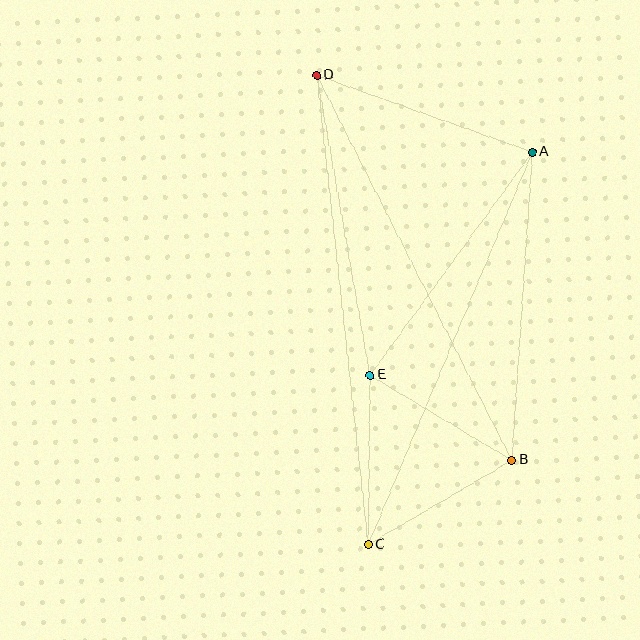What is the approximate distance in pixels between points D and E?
The distance between D and E is approximately 305 pixels.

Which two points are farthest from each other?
Points C and D are farthest from each other.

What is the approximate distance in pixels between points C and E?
The distance between C and E is approximately 169 pixels.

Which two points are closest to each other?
Points B and E are closest to each other.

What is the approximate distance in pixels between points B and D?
The distance between B and D is approximately 432 pixels.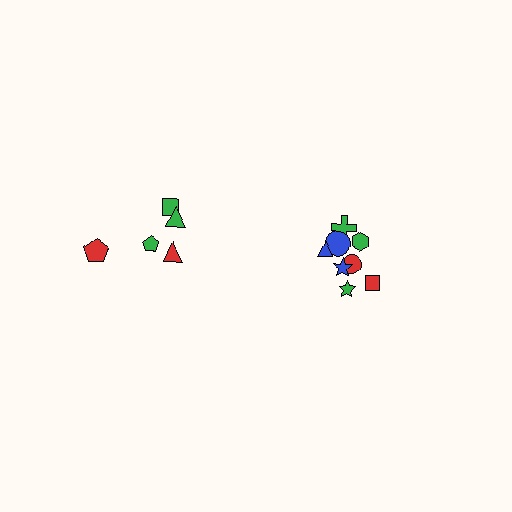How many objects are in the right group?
There are 8 objects.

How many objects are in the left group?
There are 5 objects.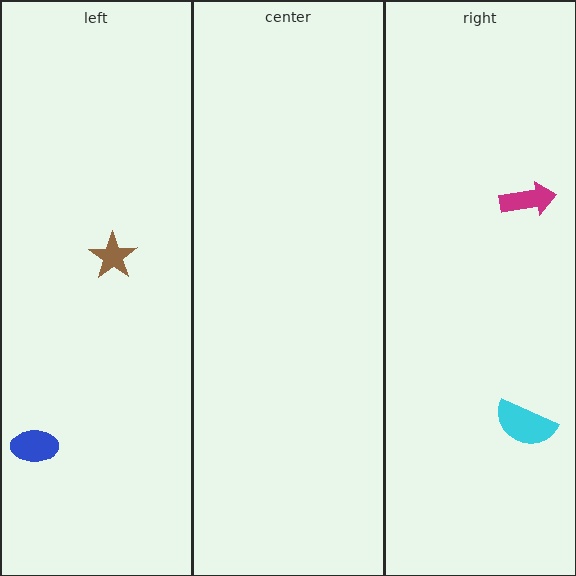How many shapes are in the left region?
2.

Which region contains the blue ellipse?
The left region.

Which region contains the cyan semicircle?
The right region.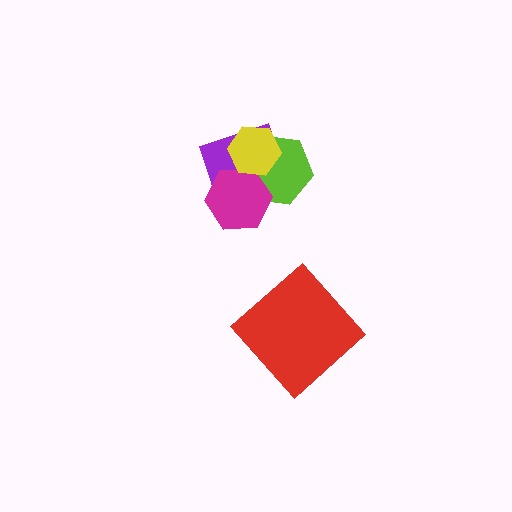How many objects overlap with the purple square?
3 objects overlap with the purple square.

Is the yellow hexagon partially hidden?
No, no other shape covers it.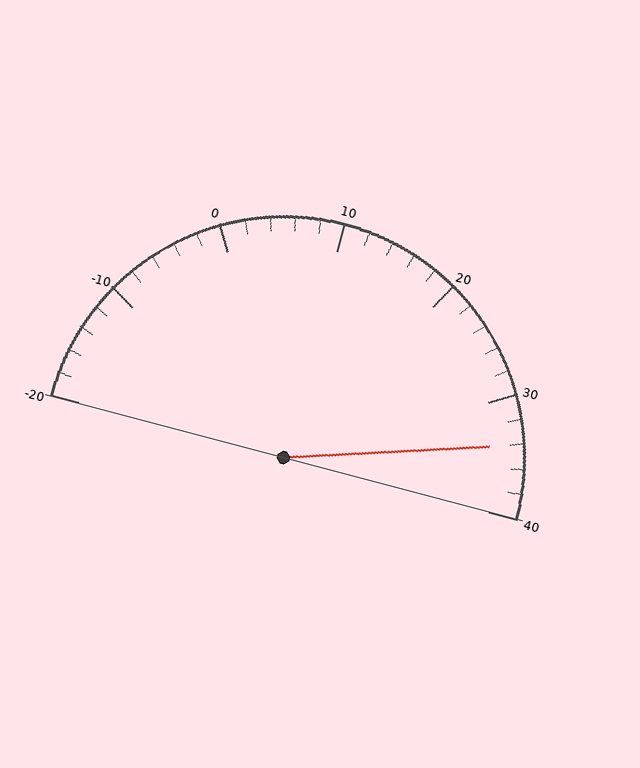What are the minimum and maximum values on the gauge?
The gauge ranges from -20 to 40.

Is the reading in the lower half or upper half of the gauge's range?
The reading is in the upper half of the range (-20 to 40).